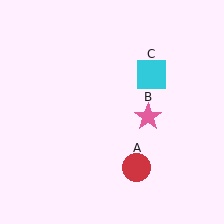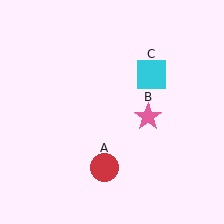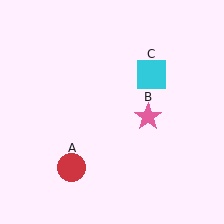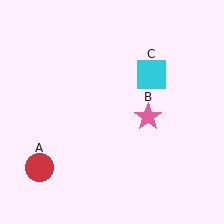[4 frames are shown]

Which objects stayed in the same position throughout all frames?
Pink star (object B) and cyan square (object C) remained stationary.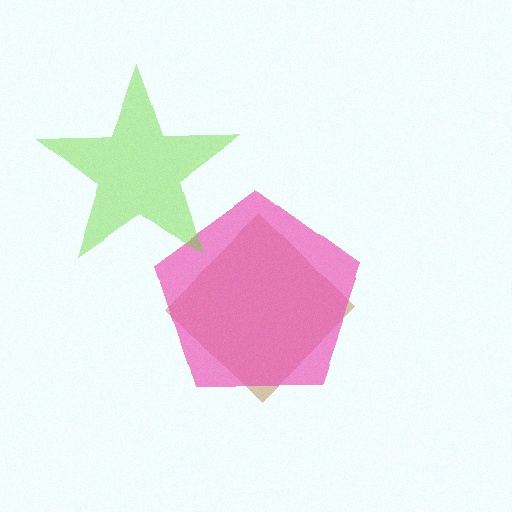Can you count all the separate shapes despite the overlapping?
Yes, there are 3 separate shapes.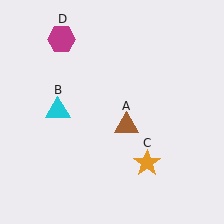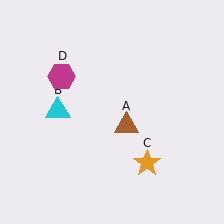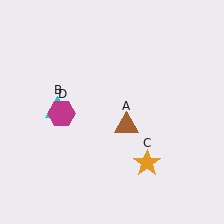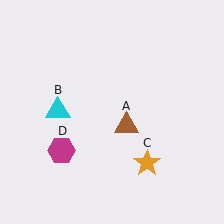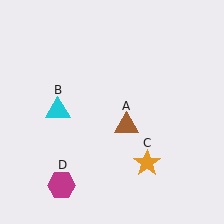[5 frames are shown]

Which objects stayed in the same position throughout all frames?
Brown triangle (object A) and cyan triangle (object B) and orange star (object C) remained stationary.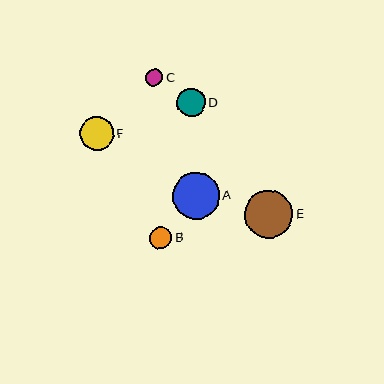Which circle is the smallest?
Circle C is the smallest with a size of approximately 17 pixels.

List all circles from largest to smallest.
From largest to smallest: E, A, F, D, B, C.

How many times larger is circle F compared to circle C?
Circle F is approximately 2.0 times the size of circle C.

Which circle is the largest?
Circle E is the largest with a size of approximately 48 pixels.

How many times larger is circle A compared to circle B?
Circle A is approximately 2.1 times the size of circle B.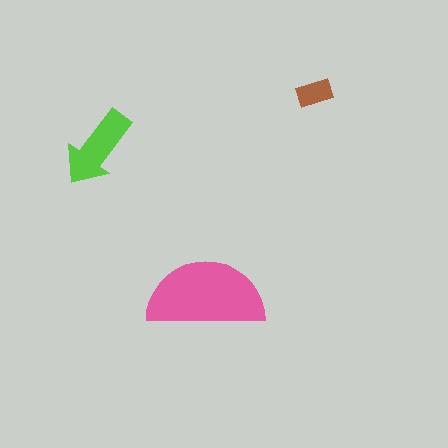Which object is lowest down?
The pink semicircle is bottommost.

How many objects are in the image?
There are 3 objects in the image.